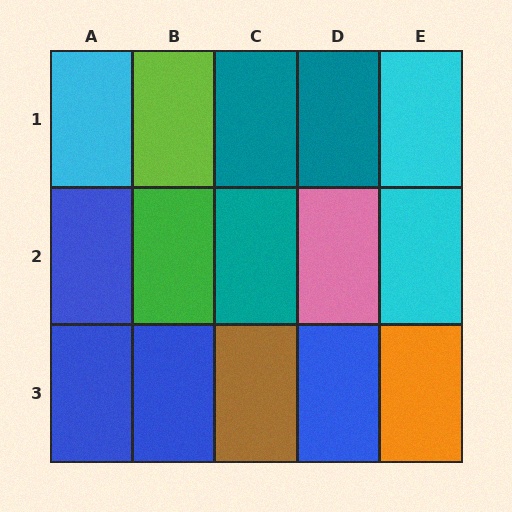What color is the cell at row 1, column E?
Cyan.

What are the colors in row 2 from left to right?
Blue, green, teal, pink, cyan.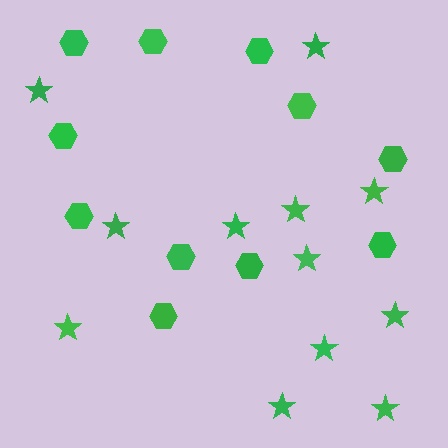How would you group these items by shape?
There are 2 groups: one group of stars (12) and one group of hexagons (11).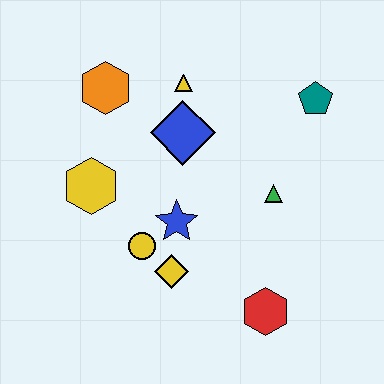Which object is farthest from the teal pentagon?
The yellow hexagon is farthest from the teal pentagon.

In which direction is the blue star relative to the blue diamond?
The blue star is below the blue diamond.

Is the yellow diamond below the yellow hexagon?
Yes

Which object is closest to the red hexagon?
The yellow diamond is closest to the red hexagon.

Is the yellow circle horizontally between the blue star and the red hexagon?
No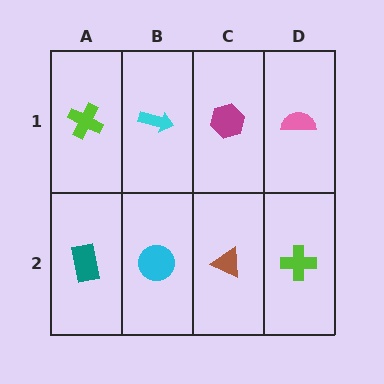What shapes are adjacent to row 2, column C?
A magenta hexagon (row 1, column C), a cyan circle (row 2, column B), a lime cross (row 2, column D).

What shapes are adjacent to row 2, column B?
A cyan arrow (row 1, column B), a teal rectangle (row 2, column A), a brown triangle (row 2, column C).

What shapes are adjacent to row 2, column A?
A lime cross (row 1, column A), a cyan circle (row 2, column B).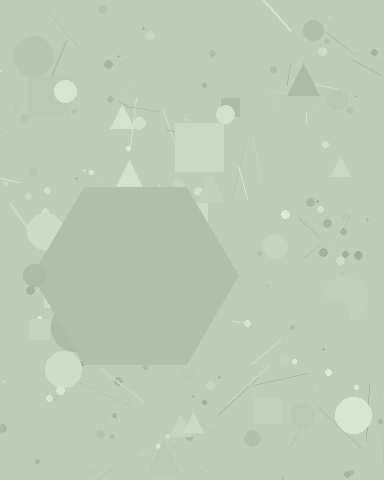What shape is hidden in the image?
A hexagon is hidden in the image.